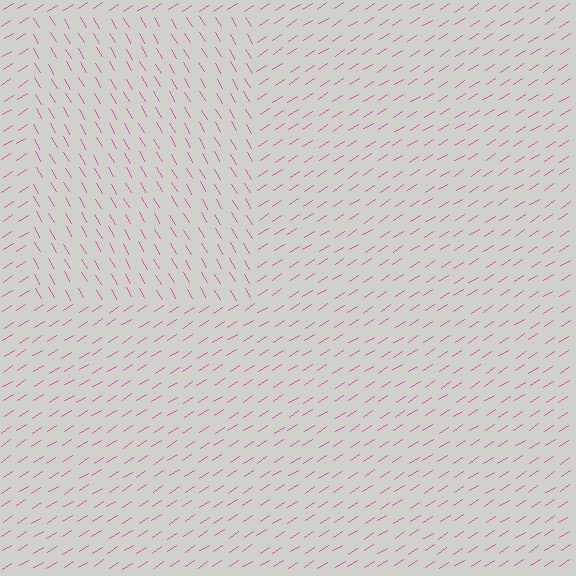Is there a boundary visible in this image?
Yes, there is a texture boundary formed by a change in line orientation.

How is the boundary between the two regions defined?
The boundary is defined purely by a change in line orientation (approximately 87 degrees difference). All lines are the same color and thickness.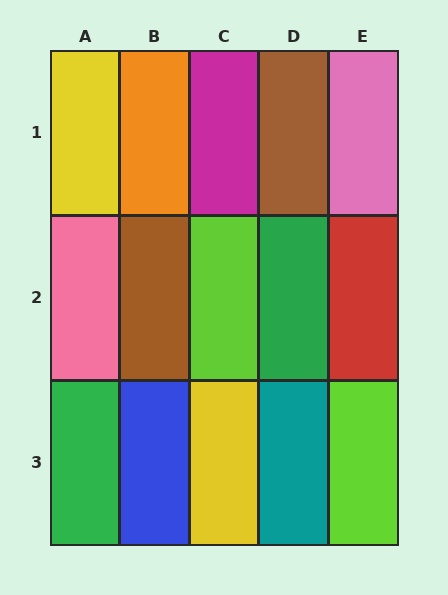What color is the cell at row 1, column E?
Pink.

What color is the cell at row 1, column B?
Orange.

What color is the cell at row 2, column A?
Pink.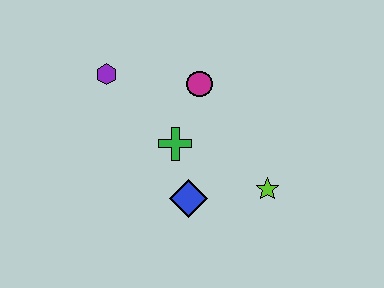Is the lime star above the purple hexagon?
No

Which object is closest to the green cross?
The blue diamond is closest to the green cross.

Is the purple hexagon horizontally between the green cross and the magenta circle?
No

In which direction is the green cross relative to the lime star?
The green cross is to the left of the lime star.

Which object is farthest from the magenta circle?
The lime star is farthest from the magenta circle.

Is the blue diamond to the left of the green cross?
No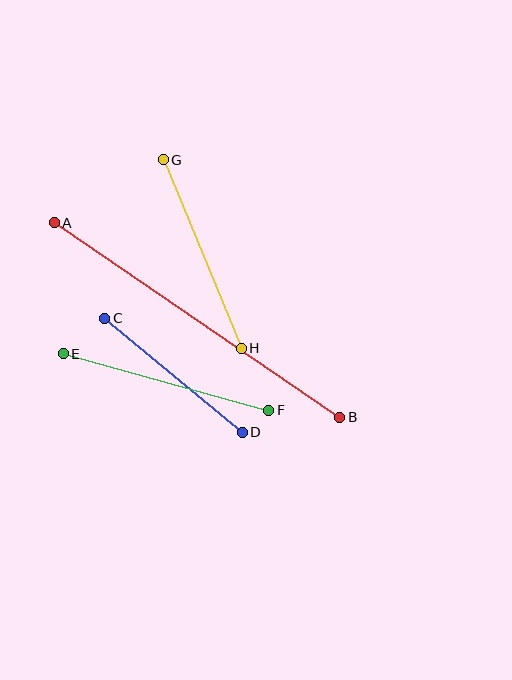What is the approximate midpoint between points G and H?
The midpoint is at approximately (202, 254) pixels.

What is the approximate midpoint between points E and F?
The midpoint is at approximately (166, 382) pixels.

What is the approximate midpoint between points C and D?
The midpoint is at approximately (173, 375) pixels.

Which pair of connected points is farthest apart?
Points A and B are farthest apart.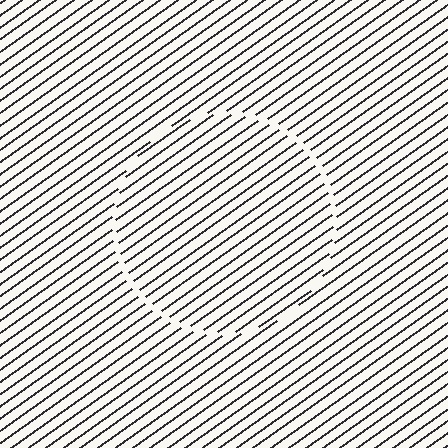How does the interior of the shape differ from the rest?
The interior of the shape contains the same grating, shifted by half a period — the contour is defined by the phase discontinuity where line-ends from the inner and outer gratings abut.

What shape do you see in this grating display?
An illusory circle. The interior of the shape contains the same grating, shifted by half a period — the contour is defined by the phase discontinuity where line-ends from the inner and outer gratings abut.